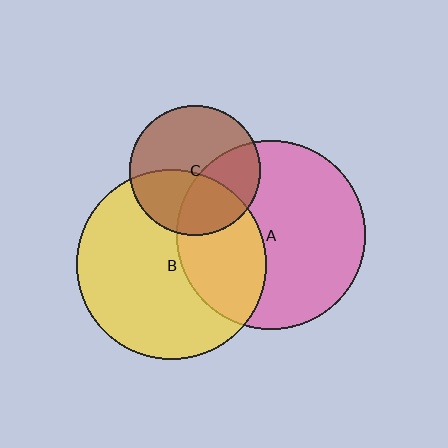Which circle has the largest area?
Circle B (yellow).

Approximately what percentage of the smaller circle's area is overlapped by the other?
Approximately 35%.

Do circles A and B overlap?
Yes.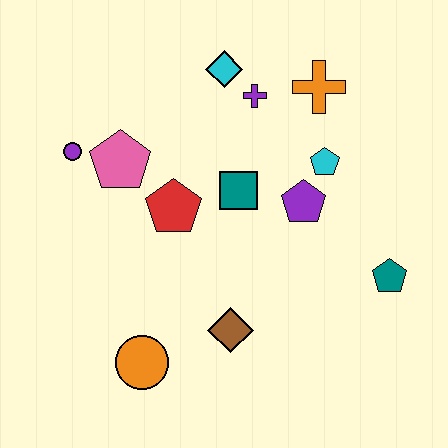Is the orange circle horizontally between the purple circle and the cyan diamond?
Yes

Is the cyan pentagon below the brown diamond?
No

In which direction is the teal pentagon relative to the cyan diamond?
The teal pentagon is below the cyan diamond.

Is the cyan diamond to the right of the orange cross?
No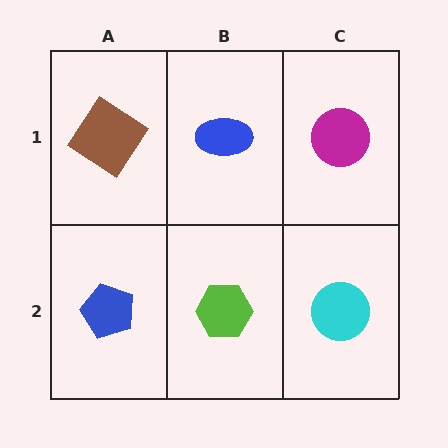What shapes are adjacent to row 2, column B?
A blue ellipse (row 1, column B), a blue pentagon (row 2, column A), a cyan circle (row 2, column C).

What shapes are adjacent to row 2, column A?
A brown diamond (row 1, column A), a lime hexagon (row 2, column B).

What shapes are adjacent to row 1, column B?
A lime hexagon (row 2, column B), a brown diamond (row 1, column A), a magenta circle (row 1, column C).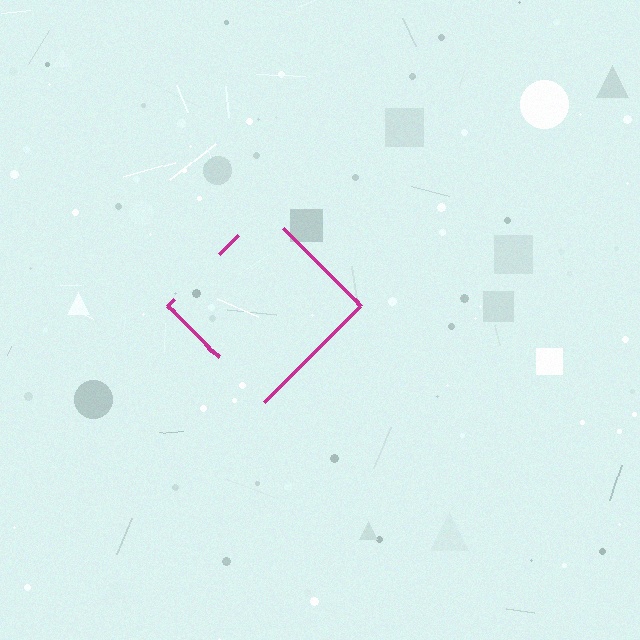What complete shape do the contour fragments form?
The contour fragments form a diamond.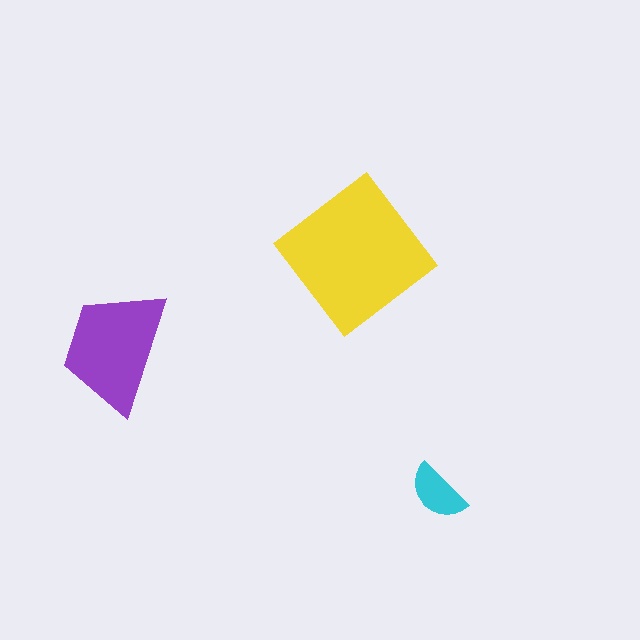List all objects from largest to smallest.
The yellow diamond, the purple trapezoid, the cyan semicircle.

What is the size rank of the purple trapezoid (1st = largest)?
2nd.